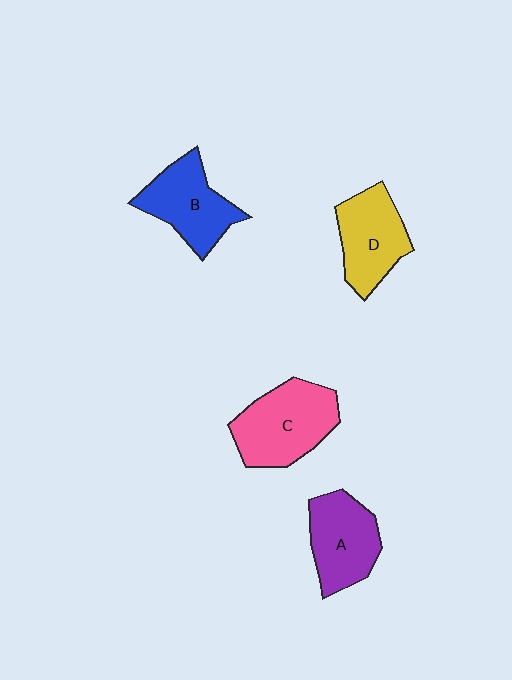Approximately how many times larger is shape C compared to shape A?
Approximately 1.2 times.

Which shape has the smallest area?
Shape A (purple).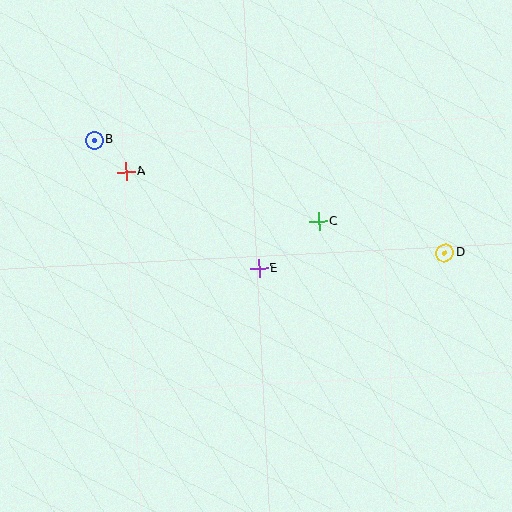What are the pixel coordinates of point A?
Point A is at (126, 172).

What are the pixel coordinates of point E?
Point E is at (259, 269).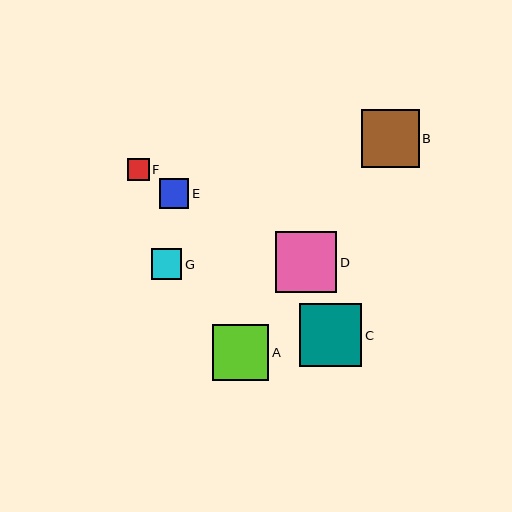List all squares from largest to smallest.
From largest to smallest: C, D, B, A, G, E, F.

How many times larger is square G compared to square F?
Square G is approximately 1.4 times the size of square F.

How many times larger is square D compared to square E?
Square D is approximately 2.1 times the size of square E.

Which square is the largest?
Square C is the largest with a size of approximately 63 pixels.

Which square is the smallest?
Square F is the smallest with a size of approximately 22 pixels.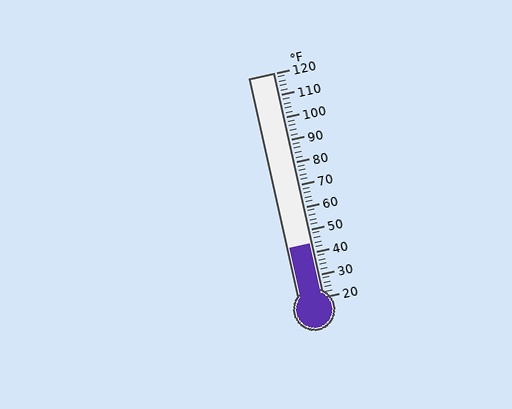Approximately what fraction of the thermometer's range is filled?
The thermometer is filled to approximately 25% of its range.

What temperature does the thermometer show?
The thermometer shows approximately 44°F.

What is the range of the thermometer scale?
The thermometer scale ranges from 20°F to 120°F.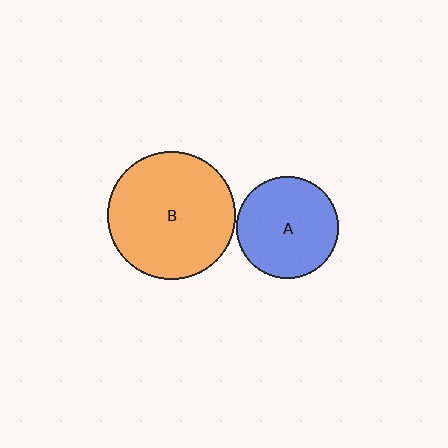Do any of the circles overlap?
No, none of the circles overlap.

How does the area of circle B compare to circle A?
Approximately 1.6 times.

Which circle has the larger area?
Circle B (orange).